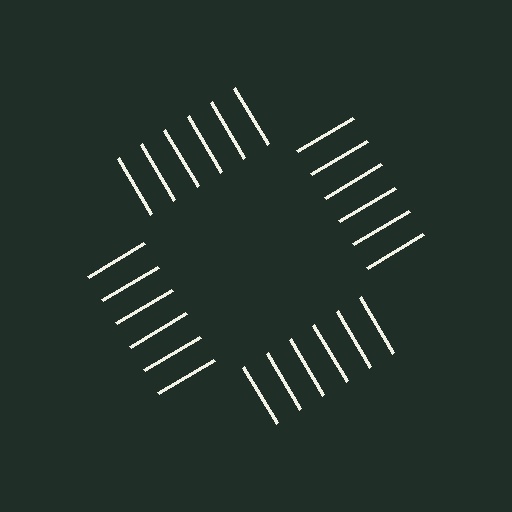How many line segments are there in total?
24 — 6 along each of the 4 edges.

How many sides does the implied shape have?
4 sides — the line-ends trace a square.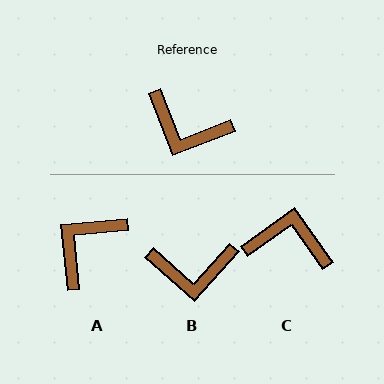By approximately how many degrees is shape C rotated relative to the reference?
Approximately 165 degrees clockwise.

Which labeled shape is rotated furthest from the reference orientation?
C, about 165 degrees away.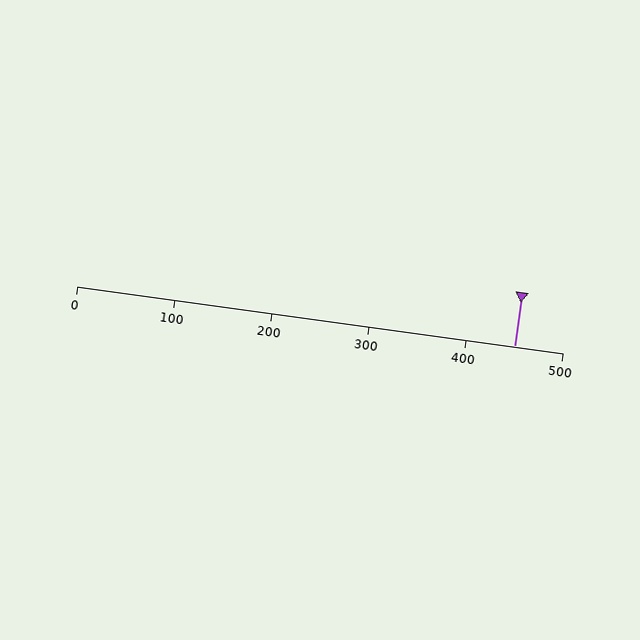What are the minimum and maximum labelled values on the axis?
The axis runs from 0 to 500.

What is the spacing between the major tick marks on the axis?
The major ticks are spaced 100 apart.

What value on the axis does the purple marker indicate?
The marker indicates approximately 450.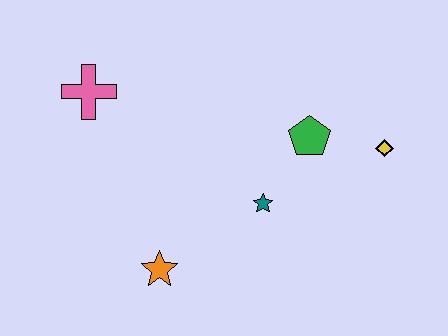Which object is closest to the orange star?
The teal star is closest to the orange star.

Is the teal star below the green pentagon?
Yes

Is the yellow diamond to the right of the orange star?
Yes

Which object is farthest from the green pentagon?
The pink cross is farthest from the green pentagon.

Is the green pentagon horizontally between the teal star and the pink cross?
No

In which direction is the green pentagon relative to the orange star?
The green pentagon is to the right of the orange star.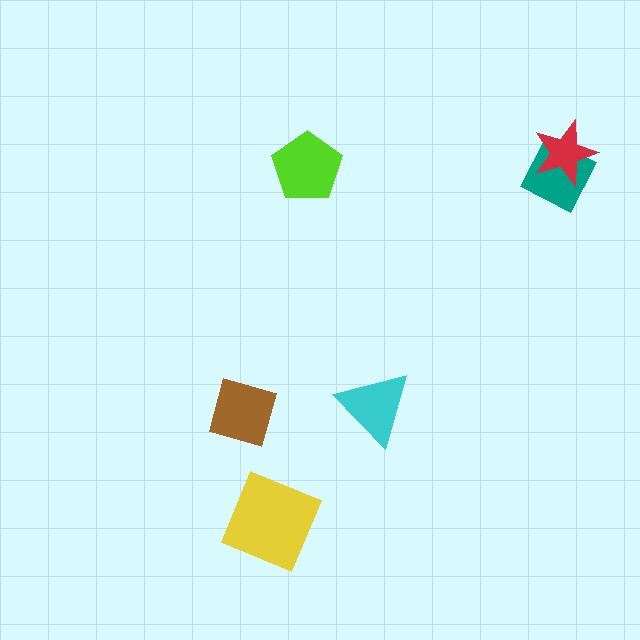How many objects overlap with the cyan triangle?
0 objects overlap with the cyan triangle.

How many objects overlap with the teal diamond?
1 object overlaps with the teal diamond.